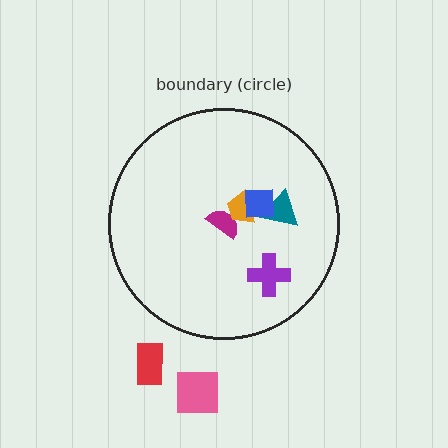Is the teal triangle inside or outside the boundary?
Inside.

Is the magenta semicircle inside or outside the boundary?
Inside.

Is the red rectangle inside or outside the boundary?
Outside.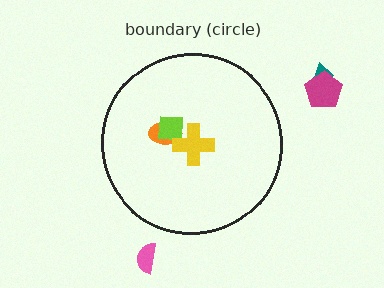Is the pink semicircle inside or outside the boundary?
Outside.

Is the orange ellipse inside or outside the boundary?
Inside.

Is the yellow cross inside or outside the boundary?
Inside.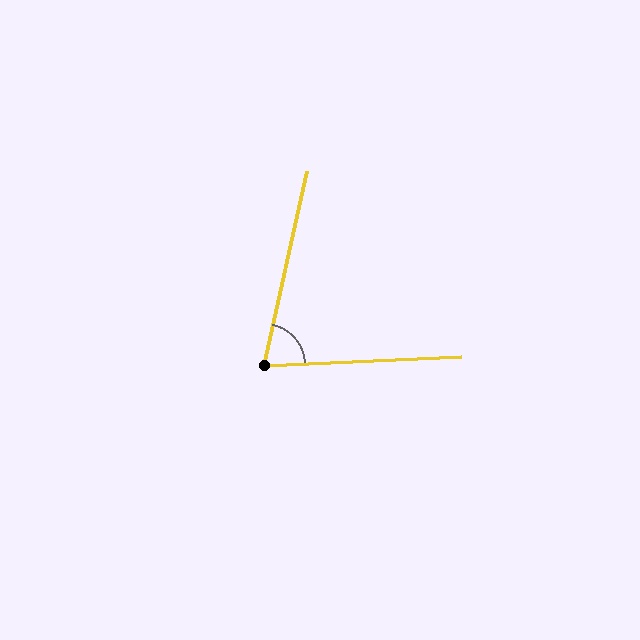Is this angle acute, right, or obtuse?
It is acute.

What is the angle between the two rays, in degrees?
Approximately 75 degrees.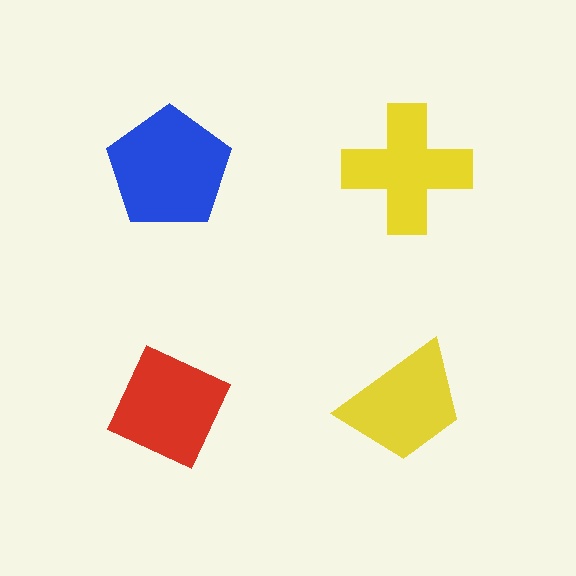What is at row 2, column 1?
A red diamond.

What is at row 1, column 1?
A blue pentagon.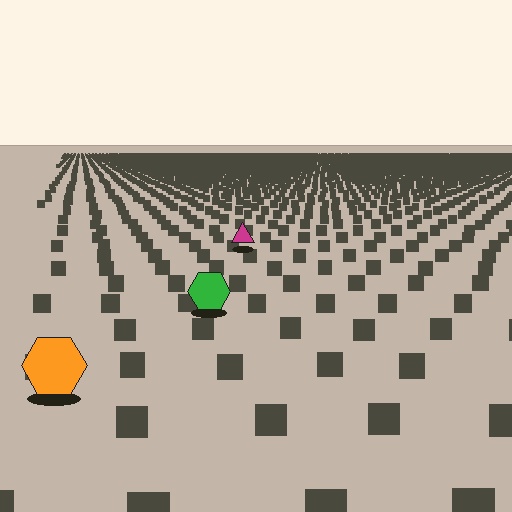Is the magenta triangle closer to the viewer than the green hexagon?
No. The green hexagon is closer — you can tell from the texture gradient: the ground texture is coarser near it.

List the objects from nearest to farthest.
From nearest to farthest: the orange hexagon, the green hexagon, the magenta triangle.